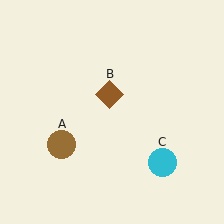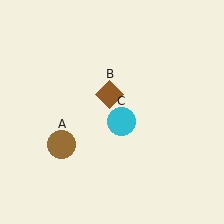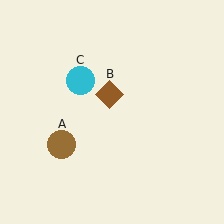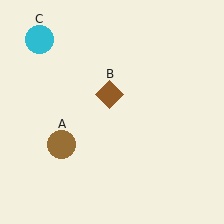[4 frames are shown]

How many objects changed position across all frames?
1 object changed position: cyan circle (object C).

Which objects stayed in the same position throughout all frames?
Brown circle (object A) and brown diamond (object B) remained stationary.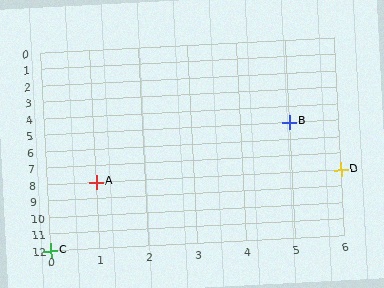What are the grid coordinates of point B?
Point B is at grid coordinates (5, 5).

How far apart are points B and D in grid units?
Points B and D are 1 column and 3 rows apart (about 3.2 grid units diagonally).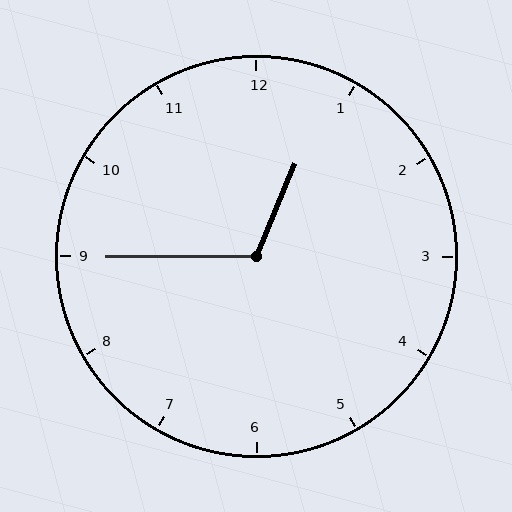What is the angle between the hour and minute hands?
Approximately 112 degrees.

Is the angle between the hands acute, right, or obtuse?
It is obtuse.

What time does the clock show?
12:45.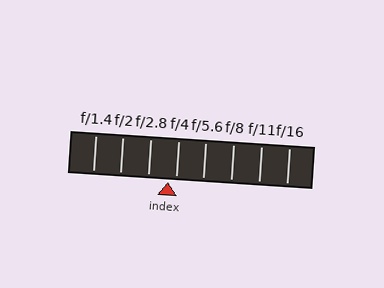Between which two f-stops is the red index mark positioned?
The index mark is between f/2.8 and f/4.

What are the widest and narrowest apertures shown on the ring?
The widest aperture shown is f/1.4 and the narrowest is f/16.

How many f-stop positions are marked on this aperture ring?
There are 8 f-stop positions marked.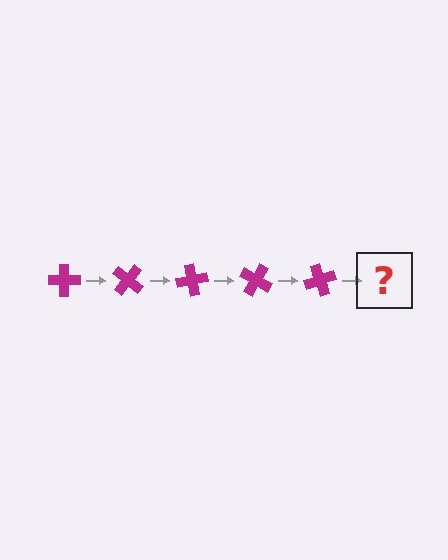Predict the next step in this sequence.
The next step is a magenta cross rotated 200 degrees.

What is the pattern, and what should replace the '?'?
The pattern is that the cross rotates 40 degrees each step. The '?' should be a magenta cross rotated 200 degrees.